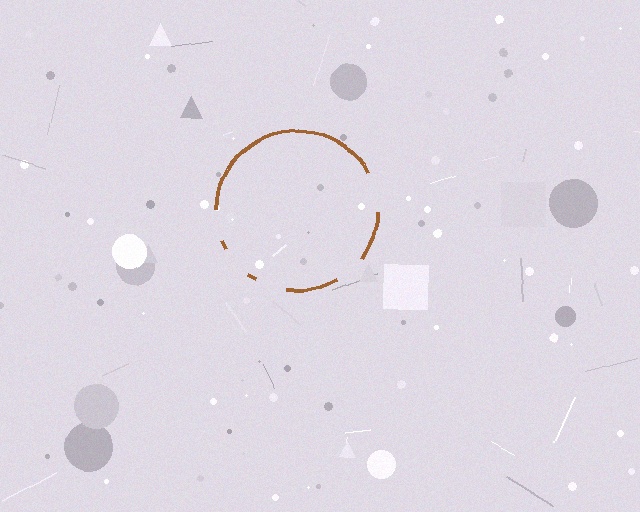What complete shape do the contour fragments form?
The contour fragments form a circle.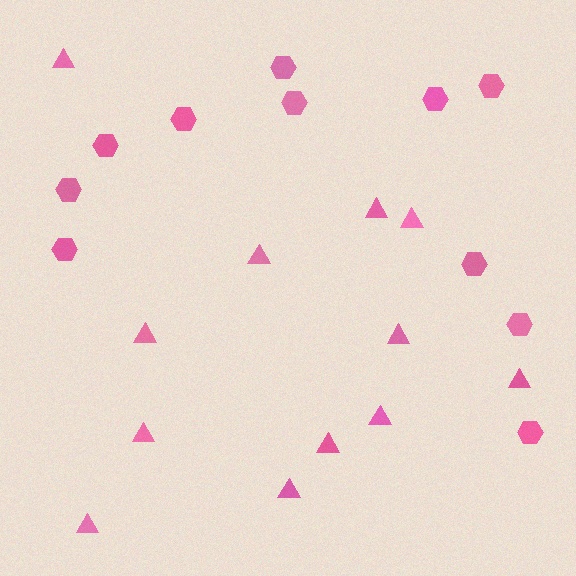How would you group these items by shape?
There are 2 groups: one group of triangles (12) and one group of hexagons (11).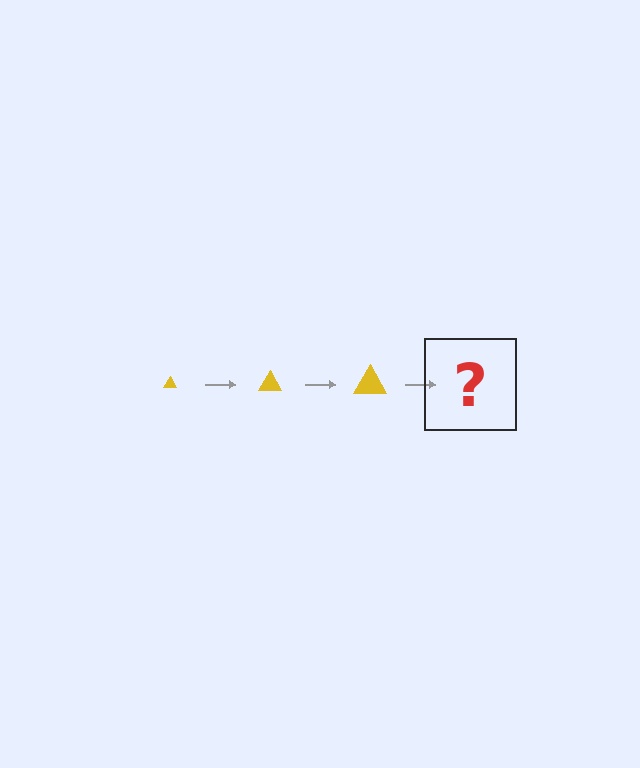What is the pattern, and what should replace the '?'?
The pattern is that the triangle gets progressively larger each step. The '?' should be a yellow triangle, larger than the previous one.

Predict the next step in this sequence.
The next step is a yellow triangle, larger than the previous one.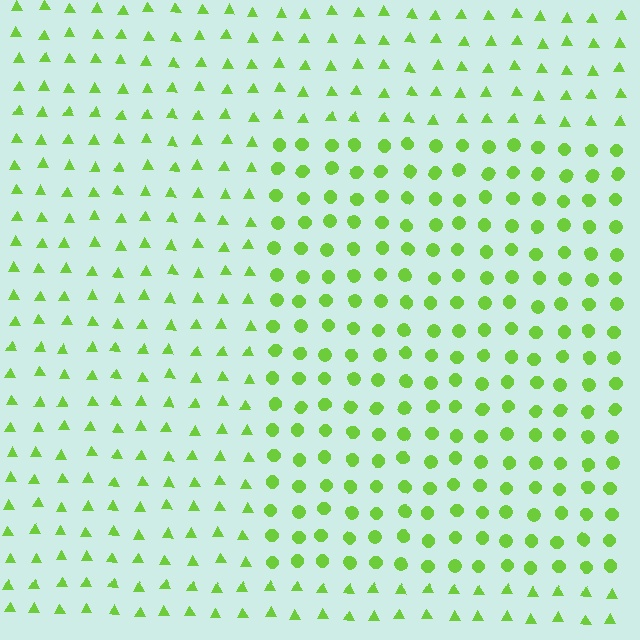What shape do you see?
I see a rectangle.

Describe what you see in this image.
The image is filled with small lime elements arranged in a uniform grid. A rectangle-shaped region contains circles, while the surrounding area contains triangles. The boundary is defined purely by the change in element shape.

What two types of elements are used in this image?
The image uses circles inside the rectangle region and triangles outside it.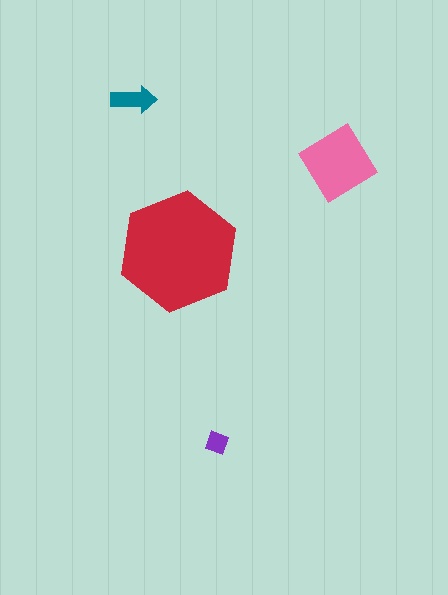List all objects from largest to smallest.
The red hexagon, the pink diamond, the teal arrow, the purple diamond.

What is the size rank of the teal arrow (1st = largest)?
3rd.